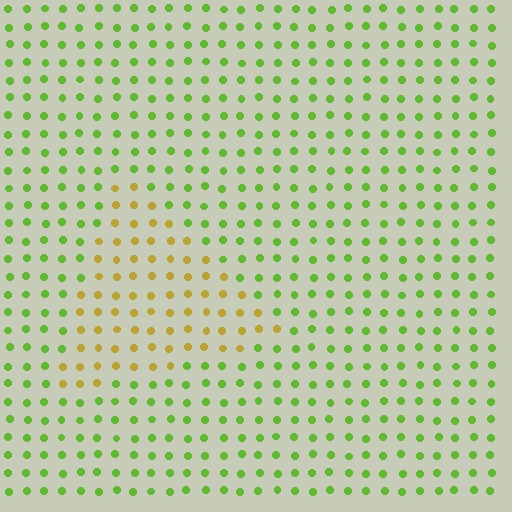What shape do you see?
I see a triangle.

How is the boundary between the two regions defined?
The boundary is defined purely by a slight shift in hue (about 49 degrees). Spacing, size, and orientation are identical on both sides.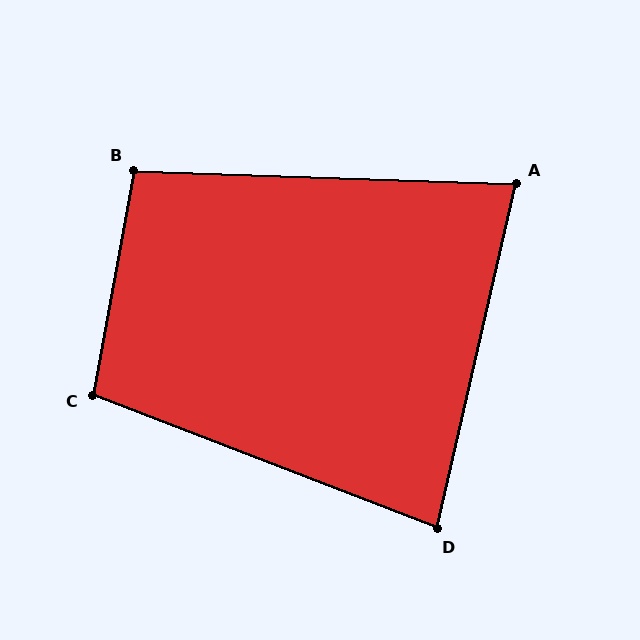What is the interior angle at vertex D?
Approximately 82 degrees (acute).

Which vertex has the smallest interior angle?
A, at approximately 79 degrees.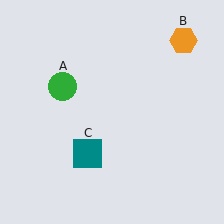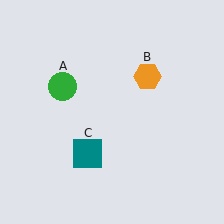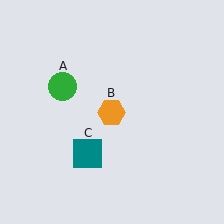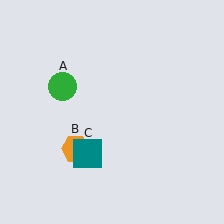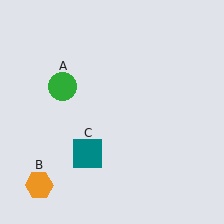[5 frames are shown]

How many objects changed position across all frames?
1 object changed position: orange hexagon (object B).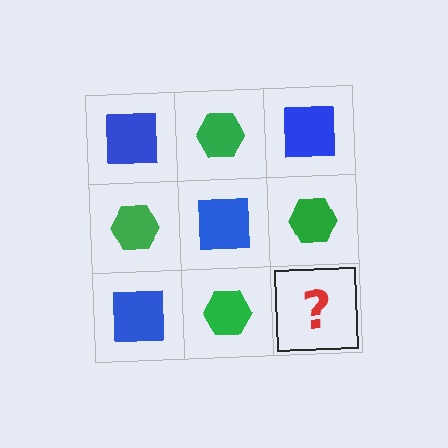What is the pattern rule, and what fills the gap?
The rule is that it alternates blue square and green hexagon in a checkerboard pattern. The gap should be filled with a blue square.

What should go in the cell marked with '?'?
The missing cell should contain a blue square.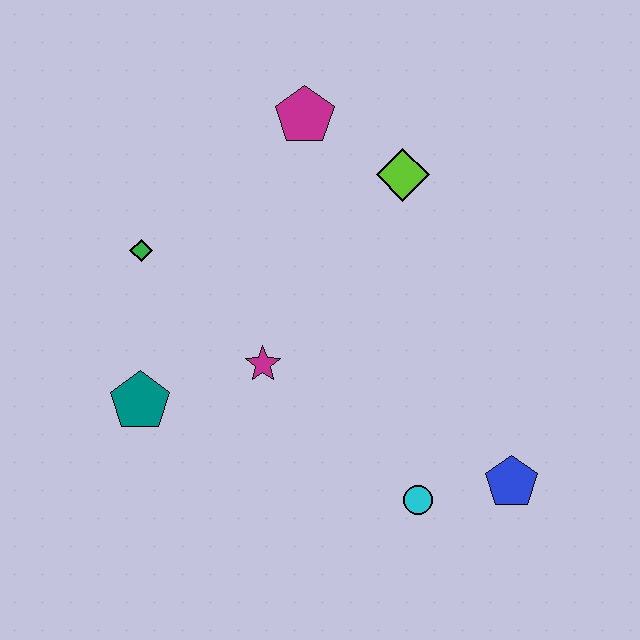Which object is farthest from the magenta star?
The blue pentagon is farthest from the magenta star.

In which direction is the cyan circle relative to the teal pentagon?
The cyan circle is to the right of the teal pentagon.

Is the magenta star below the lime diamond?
Yes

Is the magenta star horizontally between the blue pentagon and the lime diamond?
No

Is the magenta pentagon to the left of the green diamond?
No